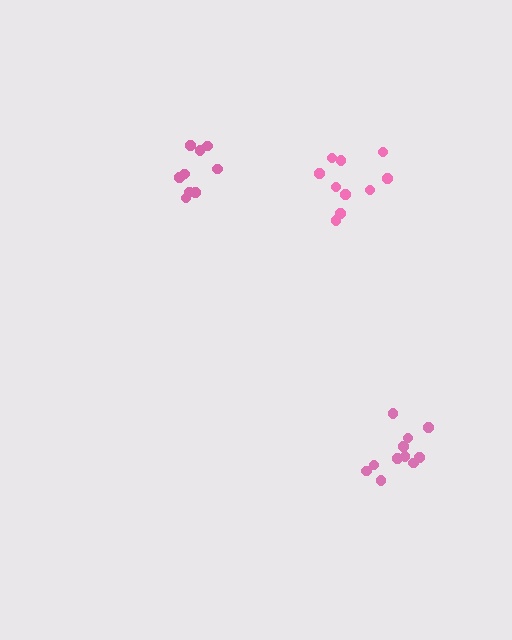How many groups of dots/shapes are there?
There are 3 groups.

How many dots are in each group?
Group 1: 9 dots, Group 2: 10 dots, Group 3: 11 dots (30 total).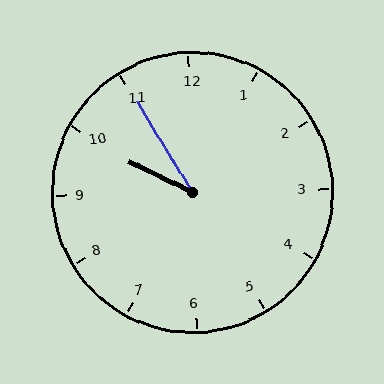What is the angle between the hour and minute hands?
Approximately 32 degrees.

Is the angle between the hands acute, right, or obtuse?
It is acute.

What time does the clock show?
9:55.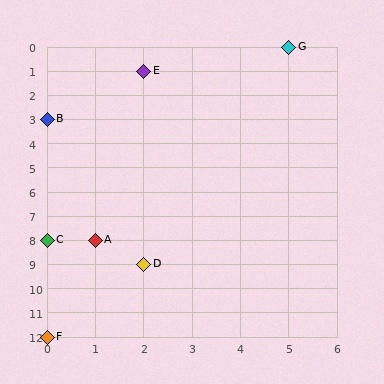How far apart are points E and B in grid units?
Points E and B are 2 columns and 2 rows apart (about 2.8 grid units diagonally).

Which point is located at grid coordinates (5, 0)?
Point G is at (5, 0).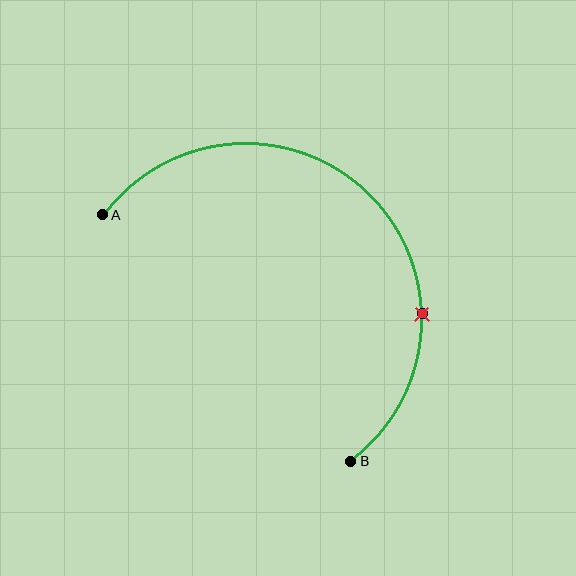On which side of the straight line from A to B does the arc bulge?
The arc bulges above and to the right of the straight line connecting A and B.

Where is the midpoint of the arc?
The arc midpoint is the point on the curve farthest from the straight line joining A and B. It sits above and to the right of that line.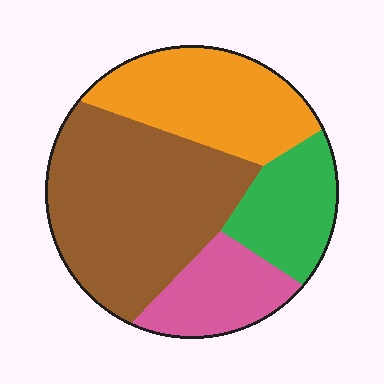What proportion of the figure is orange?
Orange takes up about one quarter (1/4) of the figure.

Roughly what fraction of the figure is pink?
Pink covers 15% of the figure.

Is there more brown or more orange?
Brown.